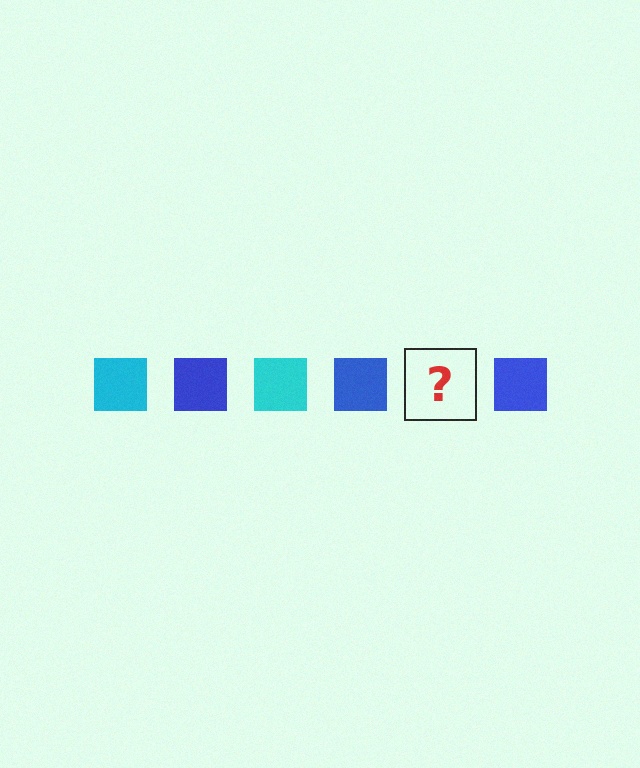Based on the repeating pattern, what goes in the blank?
The blank should be a cyan square.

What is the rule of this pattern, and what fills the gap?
The rule is that the pattern cycles through cyan, blue squares. The gap should be filled with a cyan square.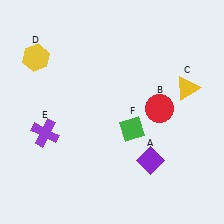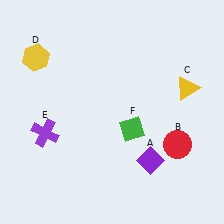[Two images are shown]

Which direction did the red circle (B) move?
The red circle (B) moved down.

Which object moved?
The red circle (B) moved down.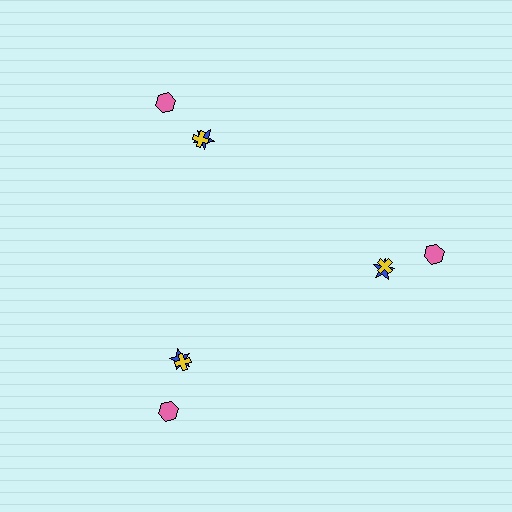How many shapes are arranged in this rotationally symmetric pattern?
There are 9 shapes, arranged in 3 groups of 3.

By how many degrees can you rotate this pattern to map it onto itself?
The pattern maps onto itself every 120 degrees of rotation.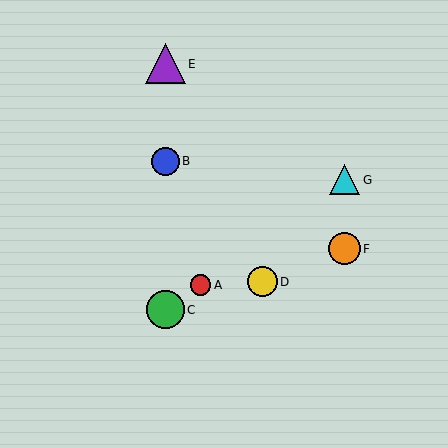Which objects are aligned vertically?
Objects B, C, E are aligned vertically.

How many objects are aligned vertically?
3 objects (B, C, E) are aligned vertically.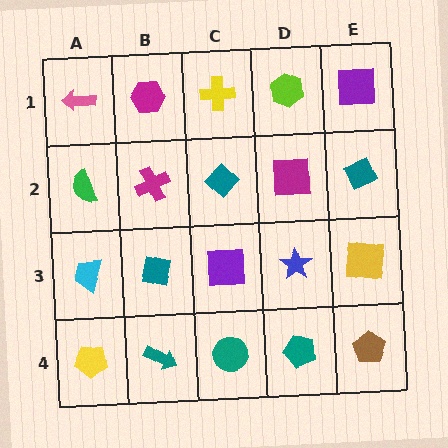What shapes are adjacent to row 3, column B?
A magenta cross (row 2, column B), a teal arrow (row 4, column B), a cyan trapezoid (row 3, column A), a purple square (row 3, column C).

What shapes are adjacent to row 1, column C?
A teal diamond (row 2, column C), a magenta hexagon (row 1, column B), a lime hexagon (row 1, column D).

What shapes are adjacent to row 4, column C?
A purple square (row 3, column C), a teal arrow (row 4, column B), a teal pentagon (row 4, column D).